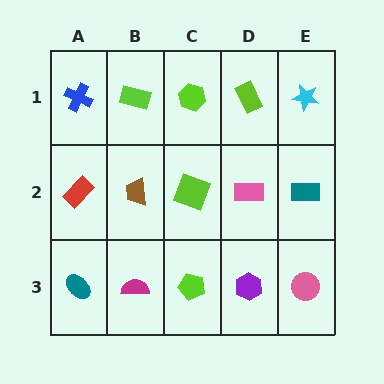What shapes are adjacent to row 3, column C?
A lime square (row 2, column C), a magenta semicircle (row 3, column B), a purple hexagon (row 3, column D).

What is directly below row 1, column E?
A teal rectangle.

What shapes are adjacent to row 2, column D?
A lime rectangle (row 1, column D), a purple hexagon (row 3, column D), a lime square (row 2, column C), a teal rectangle (row 2, column E).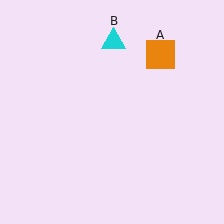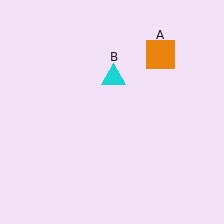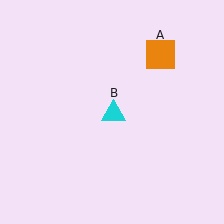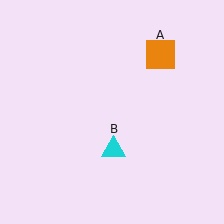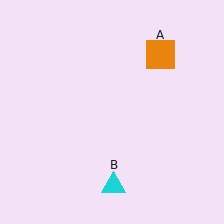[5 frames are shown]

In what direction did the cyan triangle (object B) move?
The cyan triangle (object B) moved down.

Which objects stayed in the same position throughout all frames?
Orange square (object A) remained stationary.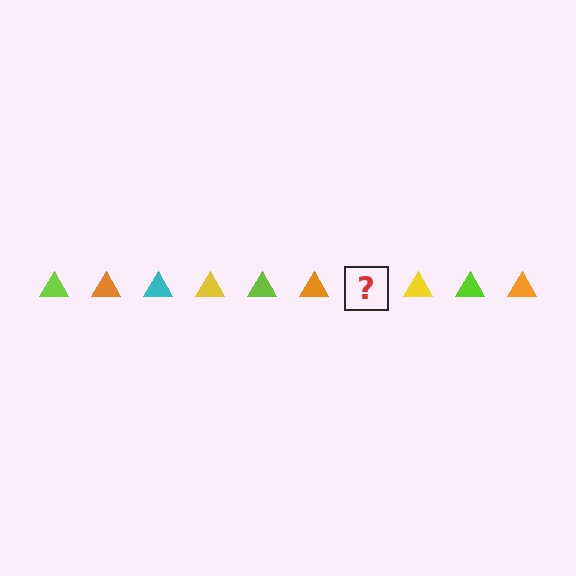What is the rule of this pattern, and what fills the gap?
The rule is that the pattern cycles through lime, orange, cyan, yellow triangles. The gap should be filled with a cyan triangle.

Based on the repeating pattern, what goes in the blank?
The blank should be a cyan triangle.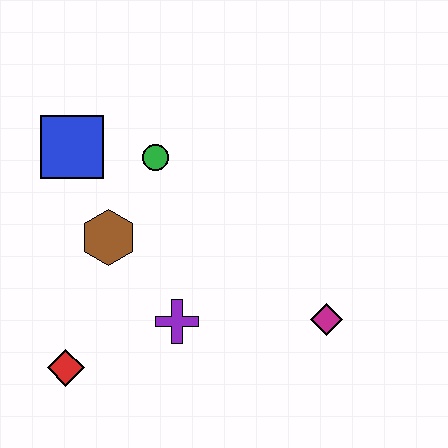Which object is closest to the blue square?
The green circle is closest to the blue square.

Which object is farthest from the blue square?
The magenta diamond is farthest from the blue square.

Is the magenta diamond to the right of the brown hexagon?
Yes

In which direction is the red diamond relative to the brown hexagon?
The red diamond is below the brown hexagon.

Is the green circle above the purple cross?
Yes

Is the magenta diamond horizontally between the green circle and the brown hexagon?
No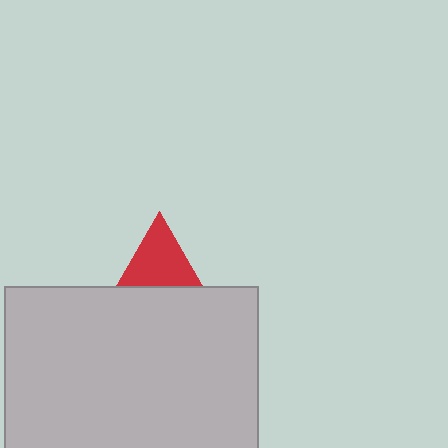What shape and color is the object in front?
The object in front is a light gray rectangle.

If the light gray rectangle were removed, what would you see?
You would see the complete red triangle.